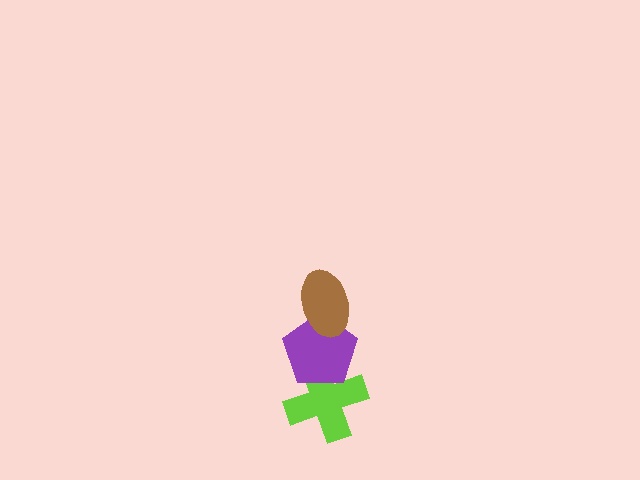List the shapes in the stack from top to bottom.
From top to bottom: the brown ellipse, the purple pentagon, the lime cross.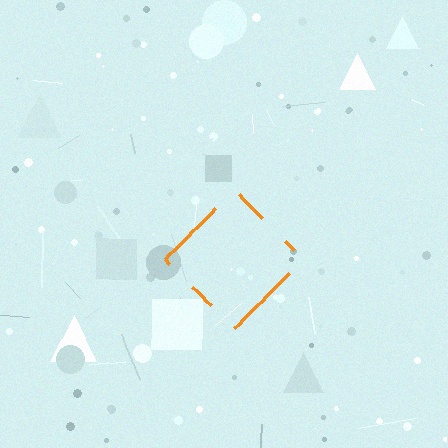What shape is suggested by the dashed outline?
The dashed outline suggests a diamond.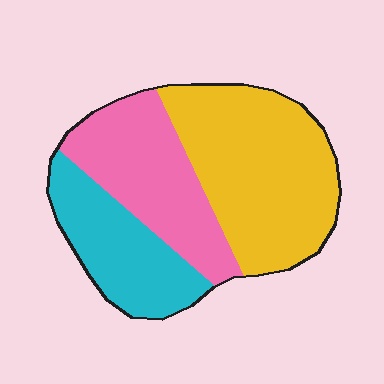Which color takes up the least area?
Cyan, at roughly 25%.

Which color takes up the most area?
Yellow, at roughly 45%.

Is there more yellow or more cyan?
Yellow.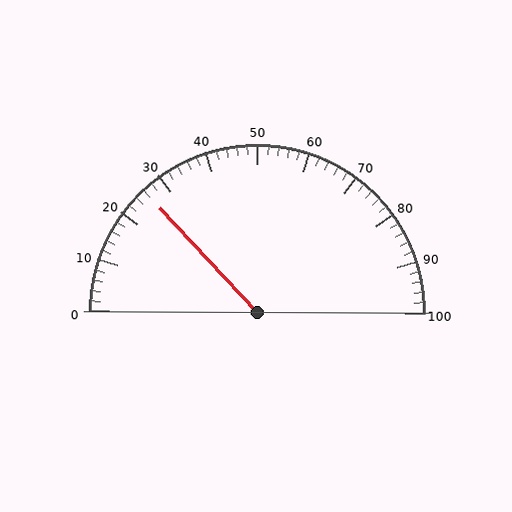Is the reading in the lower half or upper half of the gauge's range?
The reading is in the lower half of the range (0 to 100).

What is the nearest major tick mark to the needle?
The nearest major tick mark is 30.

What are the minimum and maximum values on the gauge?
The gauge ranges from 0 to 100.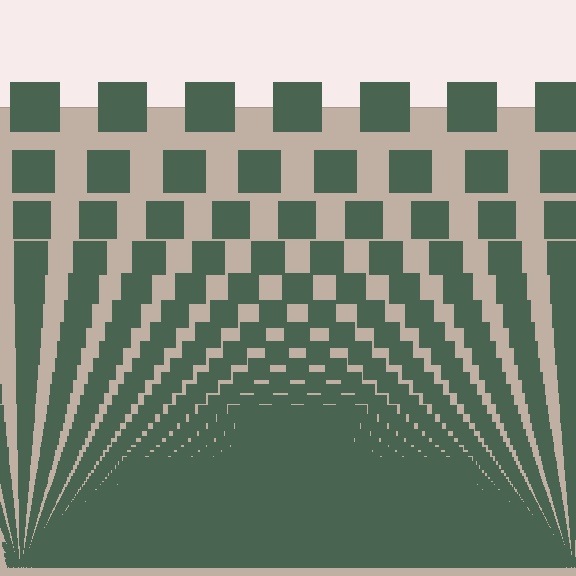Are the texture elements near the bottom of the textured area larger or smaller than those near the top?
Smaller. The gradient is inverted — elements near the bottom are smaller and denser.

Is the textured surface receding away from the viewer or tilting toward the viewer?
The surface appears to tilt toward the viewer. Texture elements get larger and sparser toward the top.